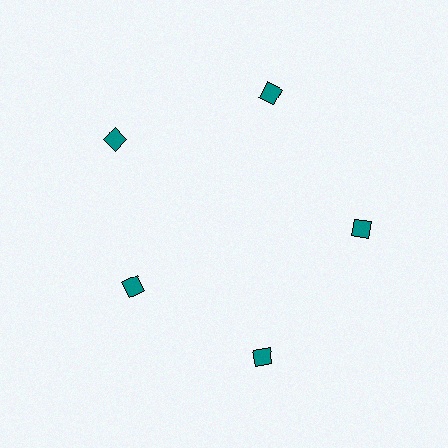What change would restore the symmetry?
The symmetry would be restored by moving it outward, back onto the ring so that all 5 diamonds sit at equal angles and equal distance from the center.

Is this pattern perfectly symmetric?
No. The 5 teal diamonds are arranged in a ring, but one element near the 8 o'clock position is pulled inward toward the center, breaking the 5-fold rotational symmetry.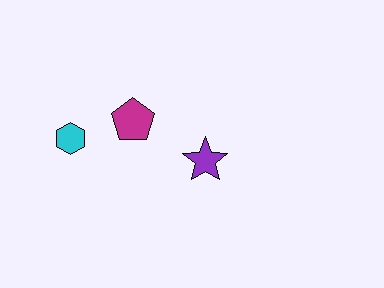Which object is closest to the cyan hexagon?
The magenta pentagon is closest to the cyan hexagon.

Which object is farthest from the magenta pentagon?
The purple star is farthest from the magenta pentagon.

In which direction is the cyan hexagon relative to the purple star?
The cyan hexagon is to the left of the purple star.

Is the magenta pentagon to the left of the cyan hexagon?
No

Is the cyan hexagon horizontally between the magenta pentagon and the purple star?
No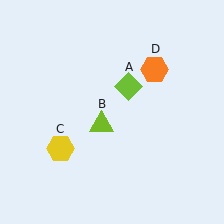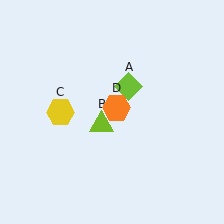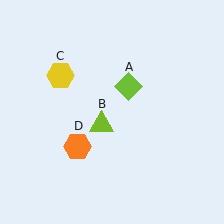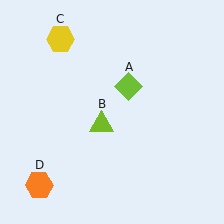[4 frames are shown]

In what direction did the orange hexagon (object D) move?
The orange hexagon (object D) moved down and to the left.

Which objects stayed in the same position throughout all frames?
Lime diamond (object A) and lime triangle (object B) remained stationary.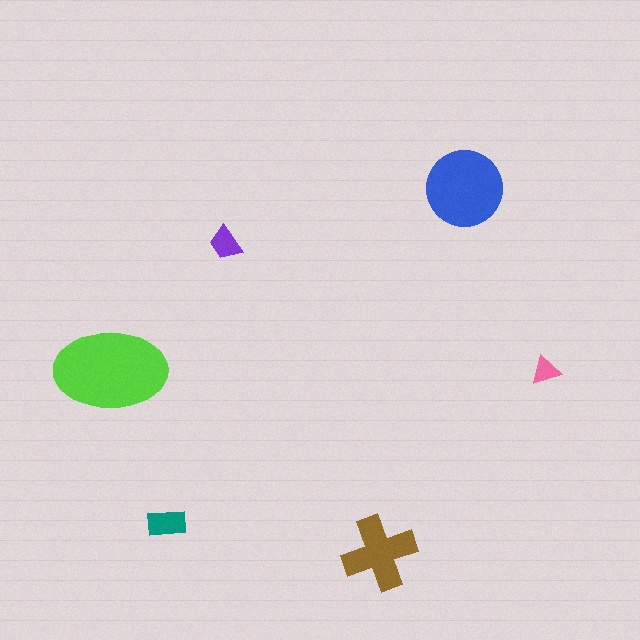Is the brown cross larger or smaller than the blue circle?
Smaller.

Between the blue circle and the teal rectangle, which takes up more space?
The blue circle.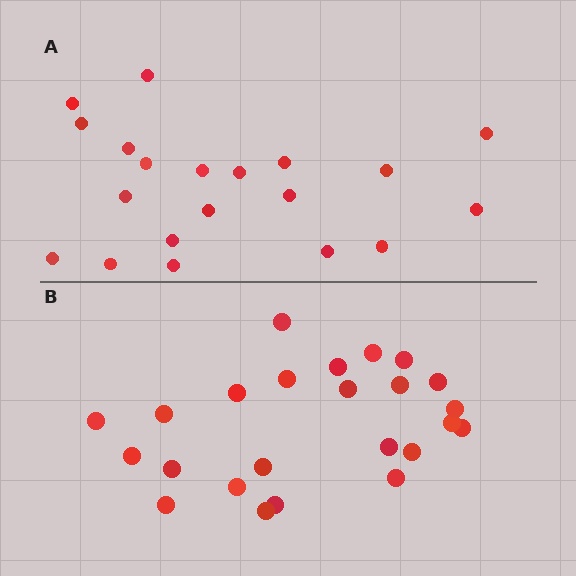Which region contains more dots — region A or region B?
Region B (the bottom region) has more dots.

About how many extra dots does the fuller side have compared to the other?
Region B has about 4 more dots than region A.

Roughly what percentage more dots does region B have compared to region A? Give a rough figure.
About 20% more.